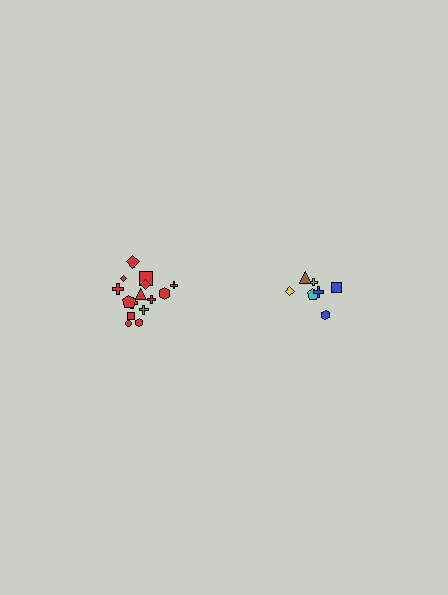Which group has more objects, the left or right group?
The left group.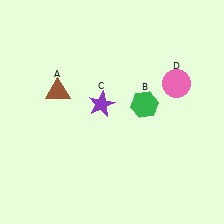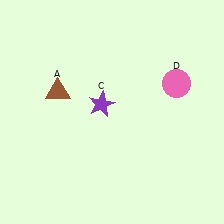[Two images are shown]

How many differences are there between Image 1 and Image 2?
There is 1 difference between the two images.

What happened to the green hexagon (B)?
The green hexagon (B) was removed in Image 2. It was in the top-right area of Image 1.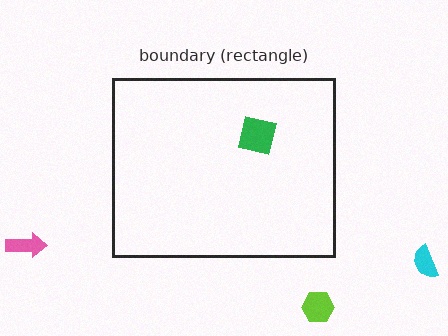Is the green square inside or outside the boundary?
Inside.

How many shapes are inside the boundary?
1 inside, 3 outside.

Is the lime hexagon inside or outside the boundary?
Outside.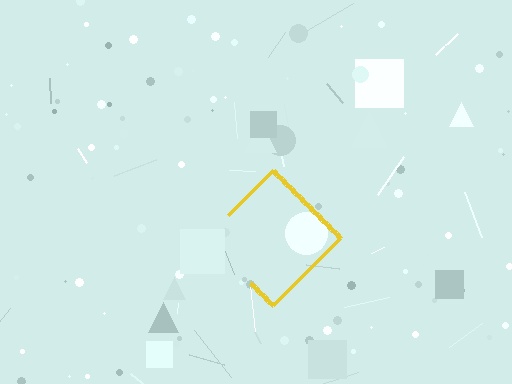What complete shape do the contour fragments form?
The contour fragments form a diamond.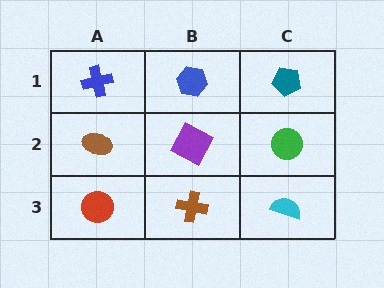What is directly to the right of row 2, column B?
A green circle.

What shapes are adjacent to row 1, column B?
A purple square (row 2, column B), a blue cross (row 1, column A), a teal pentagon (row 1, column C).